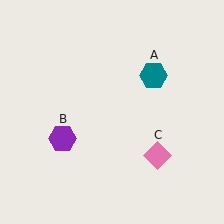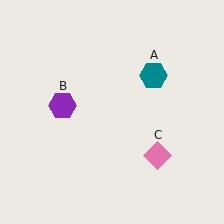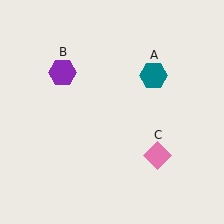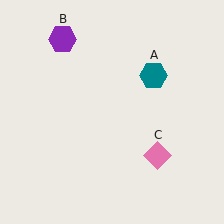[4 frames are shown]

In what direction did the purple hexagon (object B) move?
The purple hexagon (object B) moved up.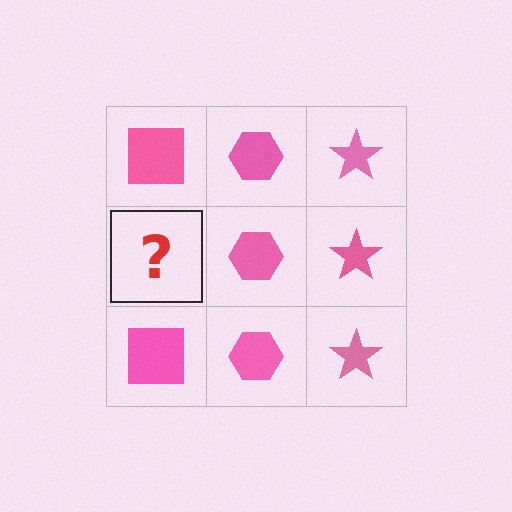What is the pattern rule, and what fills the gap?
The rule is that each column has a consistent shape. The gap should be filled with a pink square.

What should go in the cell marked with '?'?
The missing cell should contain a pink square.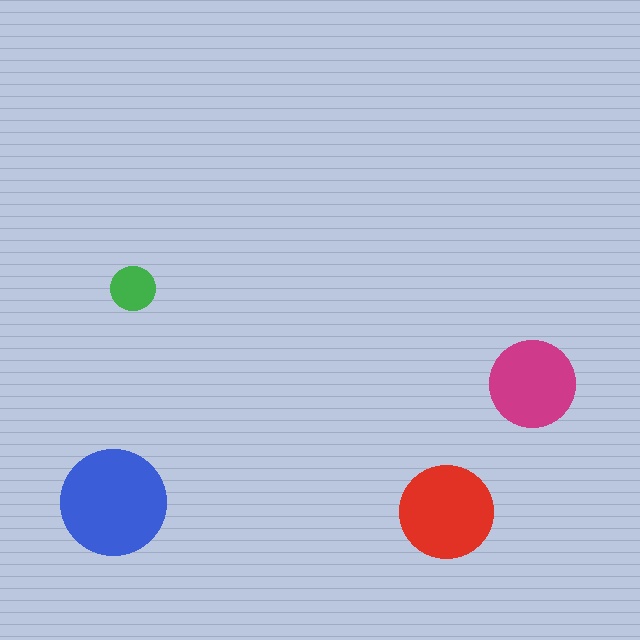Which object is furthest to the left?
The blue circle is leftmost.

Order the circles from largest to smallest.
the blue one, the red one, the magenta one, the green one.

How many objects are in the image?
There are 4 objects in the image.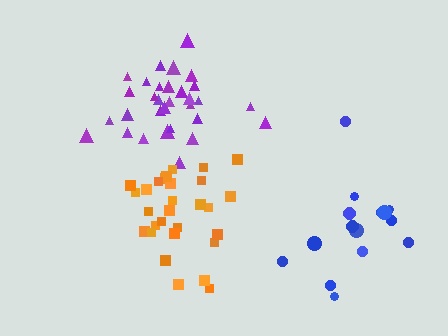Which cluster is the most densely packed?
Purple.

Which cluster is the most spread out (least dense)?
Blue.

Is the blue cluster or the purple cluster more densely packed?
Purple.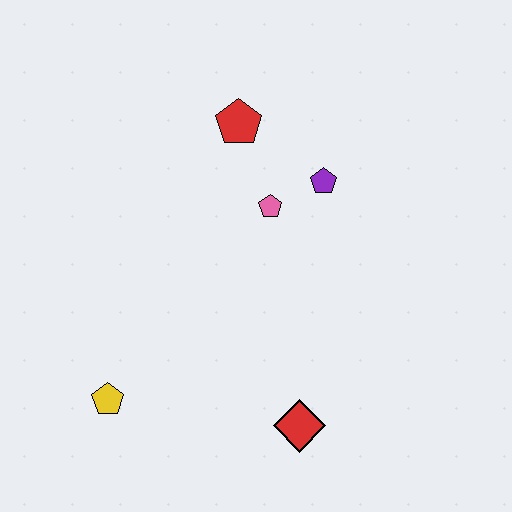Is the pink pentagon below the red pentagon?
Yes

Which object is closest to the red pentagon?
The pink pentagon is closest to the red pentagon.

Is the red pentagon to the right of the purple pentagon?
No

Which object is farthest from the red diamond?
The red pentagon is farthest from the red diamond.